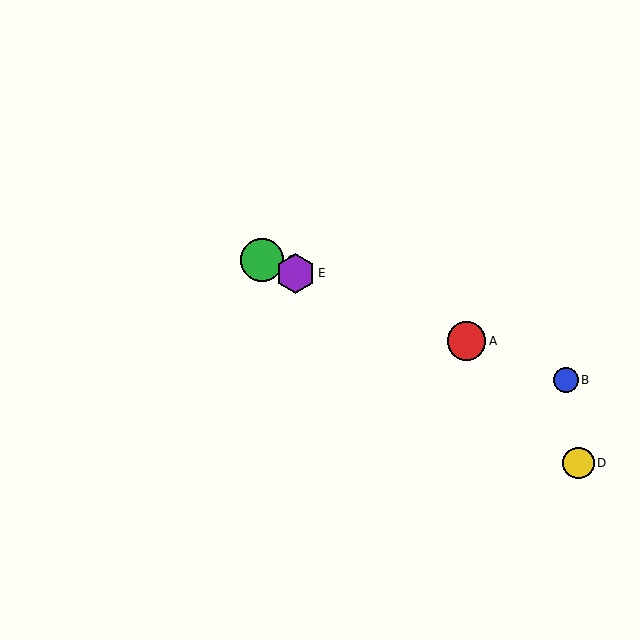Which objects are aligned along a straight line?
Objects A, B, C, E are aligned along a straight line.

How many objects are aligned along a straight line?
4 objects (A, B, C, E) are aligned along a straight line.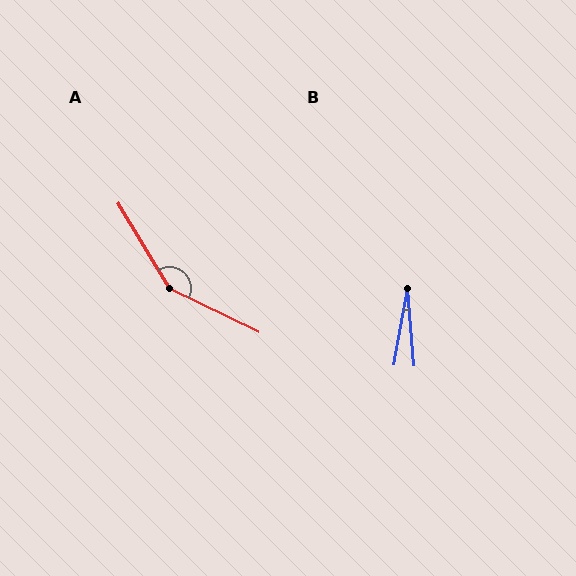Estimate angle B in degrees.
Approximately 15 degrees.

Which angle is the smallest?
B, at approximately 15 degrees.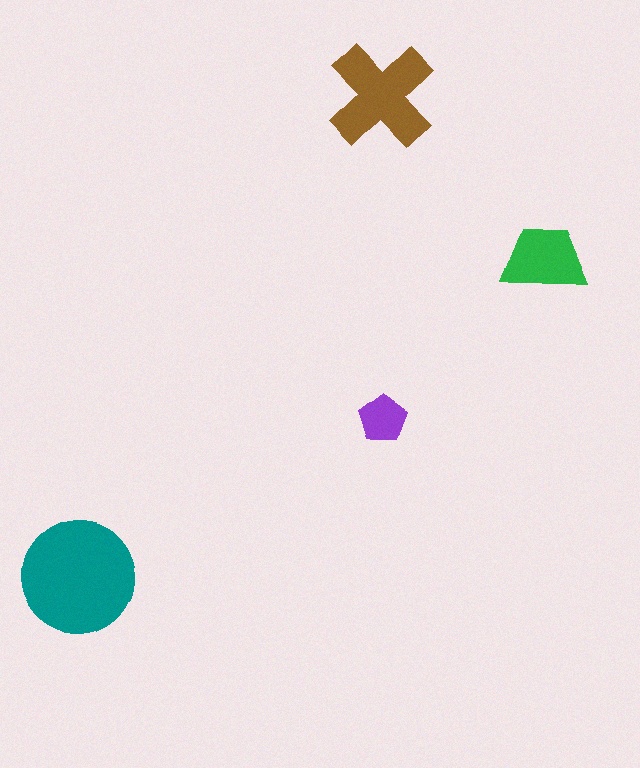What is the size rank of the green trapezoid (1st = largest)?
3rd.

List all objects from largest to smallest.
The teal circle, the brown cross, the green trapezoid, the purple pentagon.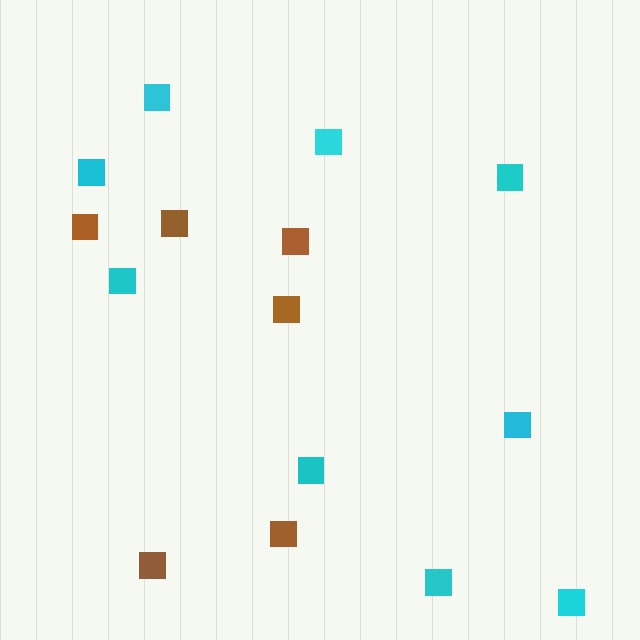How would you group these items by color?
There are 2 groups: one group of cyan squares (9) and one group of brown squares (6).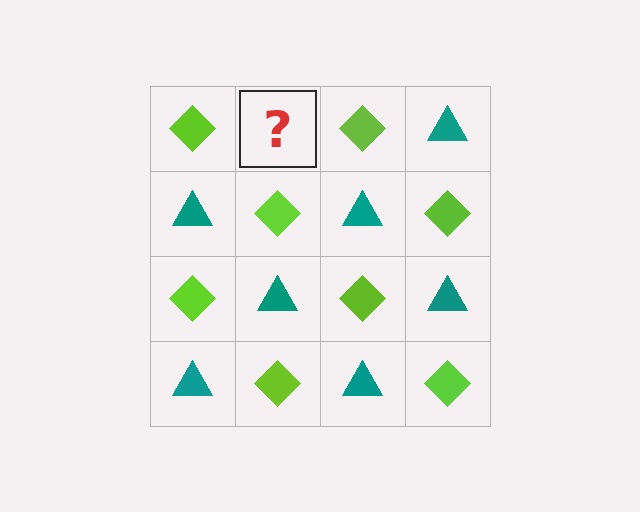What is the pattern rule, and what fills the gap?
The rule is that it alternates lime diamond and teal triangle in a checkerboard pattern. The gap should be filled with a teal triangle.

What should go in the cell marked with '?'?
The missing cell should contain a teal triangle.